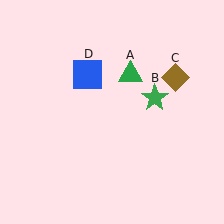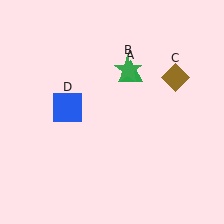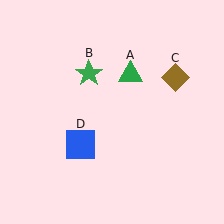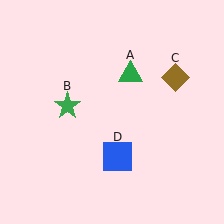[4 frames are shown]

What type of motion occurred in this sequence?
The green star (object B), blue square (object D) rotated counterclockwise around the center of the scene.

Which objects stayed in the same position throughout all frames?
Green triangle (object A) and brown diamond (object C) remained stationary.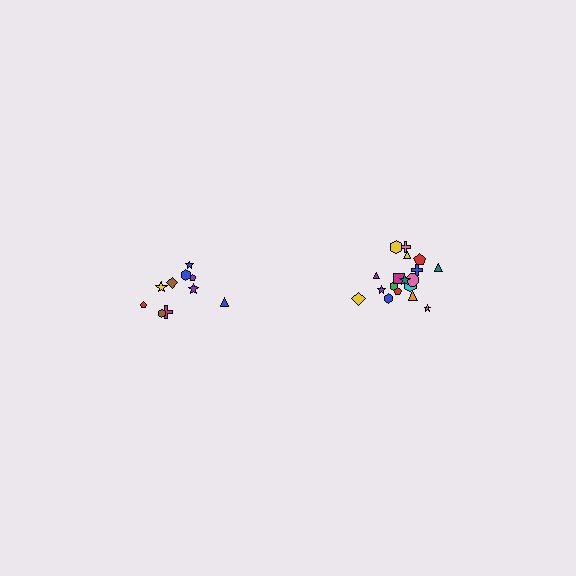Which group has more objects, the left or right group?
The right group.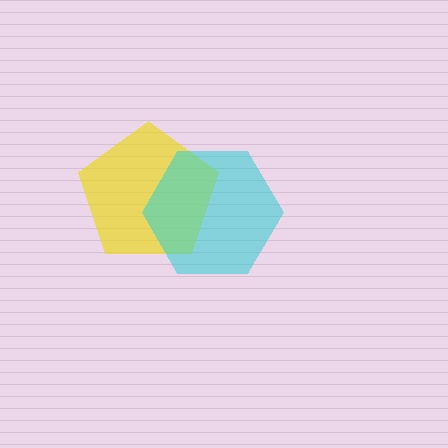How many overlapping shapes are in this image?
There are 2 overlapping shapes in the image.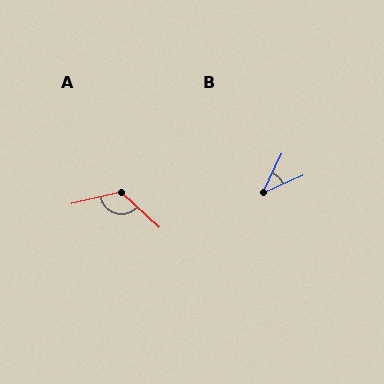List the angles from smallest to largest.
B (41°), A (125°).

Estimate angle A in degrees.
Approximately 125 degrees.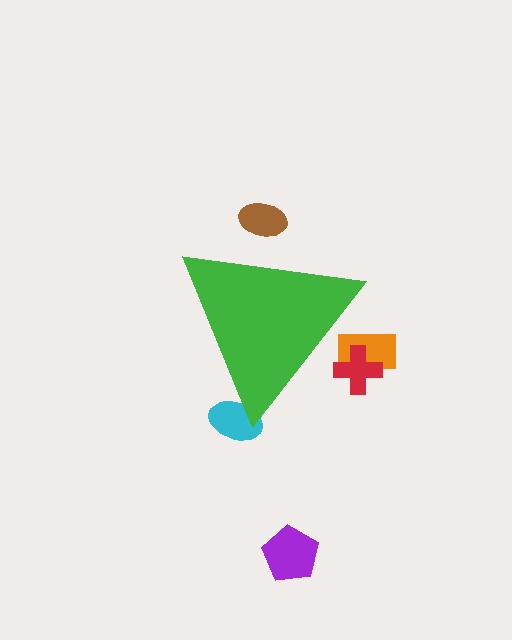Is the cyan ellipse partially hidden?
Yes, the cyan ellipse is partially hidden behind the green triangle.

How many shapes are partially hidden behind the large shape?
4 shapes are partially hidden.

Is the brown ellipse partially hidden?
Yes, the brown ellipse is partially hidden behind the green triangle.